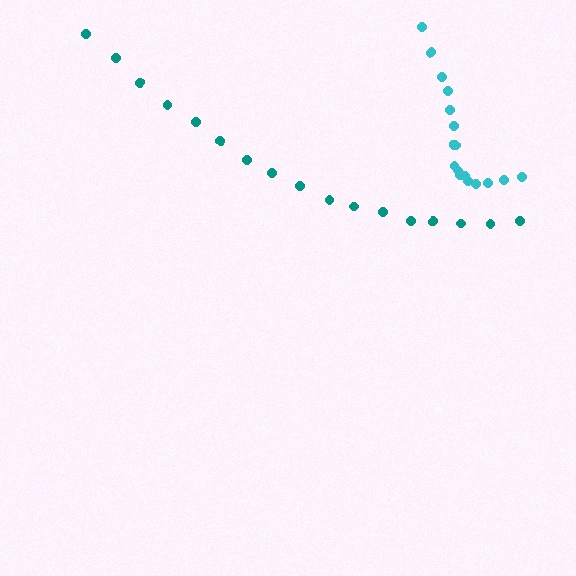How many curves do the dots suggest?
There are 2 distinct paths.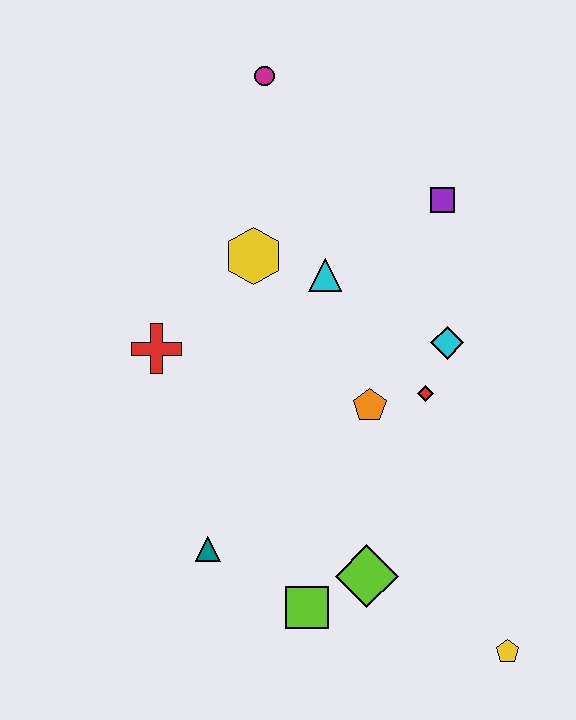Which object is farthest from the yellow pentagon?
The magenta circle is farthest from the yellow pentagon.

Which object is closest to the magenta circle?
The yellow hexagon is closest to the magenta circle.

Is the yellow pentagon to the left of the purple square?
No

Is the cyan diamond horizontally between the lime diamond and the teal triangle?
No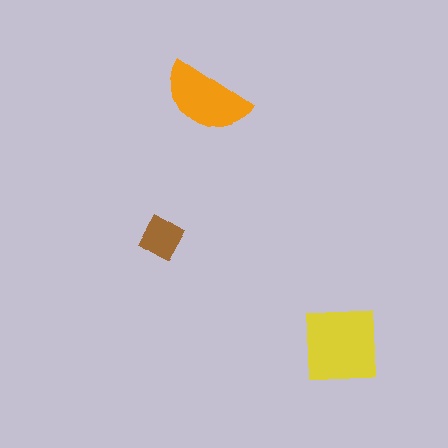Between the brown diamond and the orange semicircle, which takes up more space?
The orange semicircle.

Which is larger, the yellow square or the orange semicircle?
The yellow square.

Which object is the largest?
The yellow square.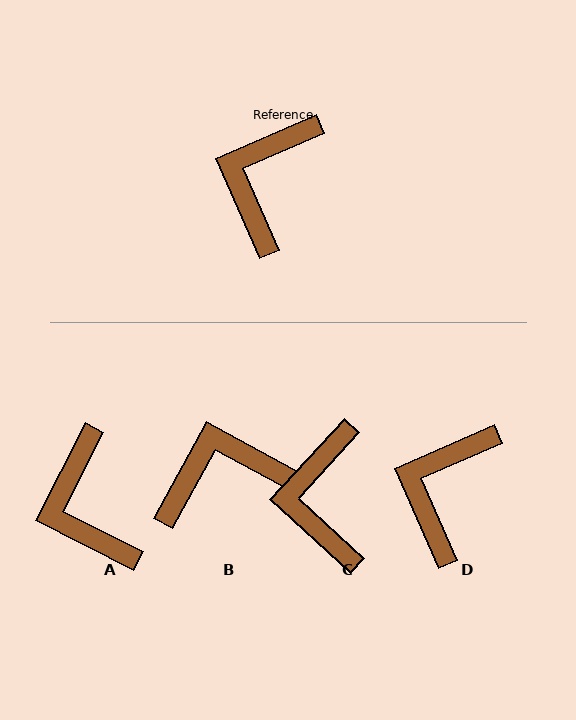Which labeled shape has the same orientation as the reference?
D.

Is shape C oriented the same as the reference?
No, it is off by about 24 degrees.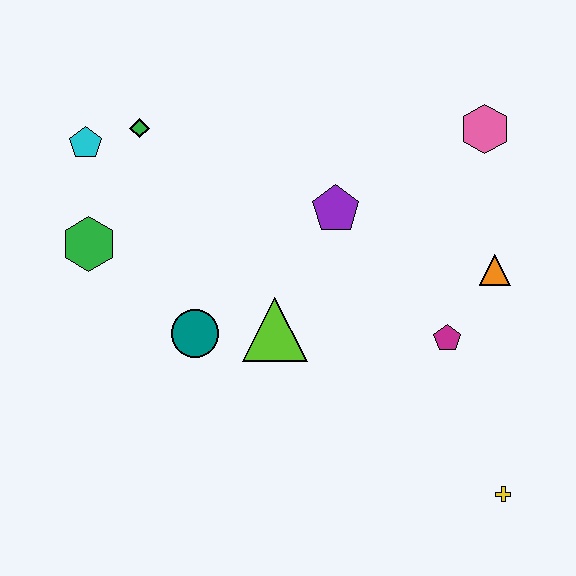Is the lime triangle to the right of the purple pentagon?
No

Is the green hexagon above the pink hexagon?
No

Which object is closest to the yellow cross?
The magenta pentagon is closest to the yellow cross.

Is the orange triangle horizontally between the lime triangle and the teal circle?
No